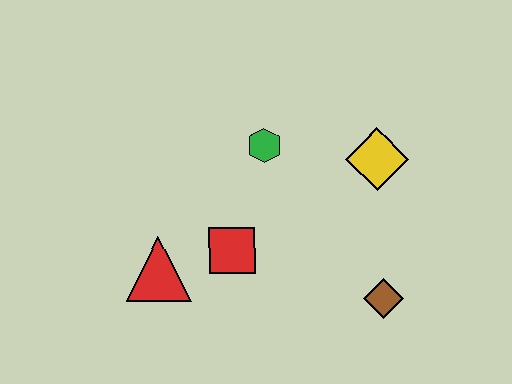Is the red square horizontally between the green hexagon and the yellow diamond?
No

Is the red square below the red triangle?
No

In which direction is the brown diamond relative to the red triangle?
The brown diamond is to the right of the red triangle.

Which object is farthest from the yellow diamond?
The red triangle is farthest from the yellow diamond.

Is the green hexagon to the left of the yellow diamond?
Yes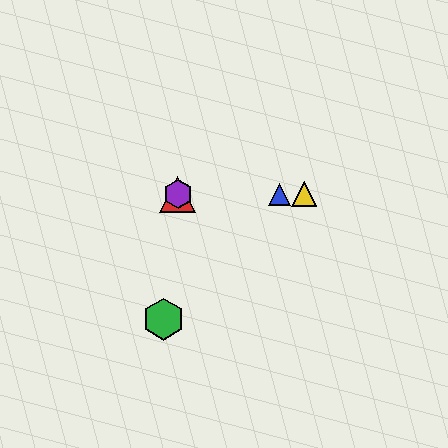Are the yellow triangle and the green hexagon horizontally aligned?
No, the yellow triangle is at y≈194 and the green hexagon is at y≈319.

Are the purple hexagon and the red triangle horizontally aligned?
Yes, both are at y≈194.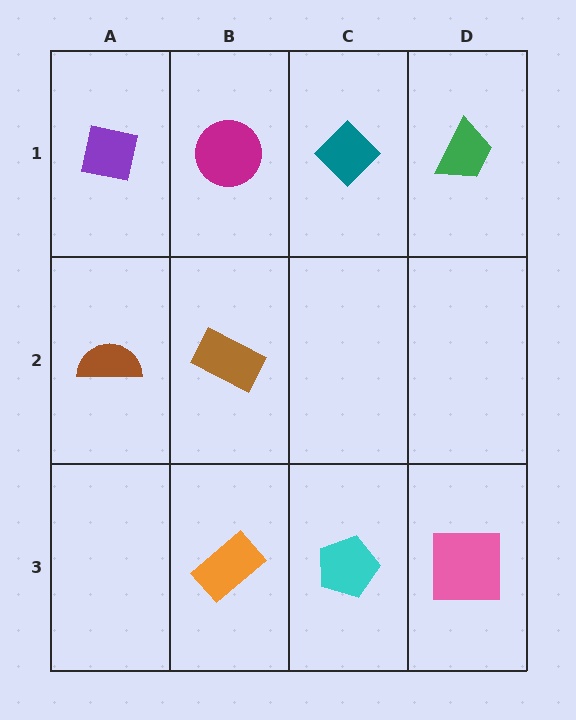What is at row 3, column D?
A pink square.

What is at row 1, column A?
A purple square.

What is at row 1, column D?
A green trapezoid.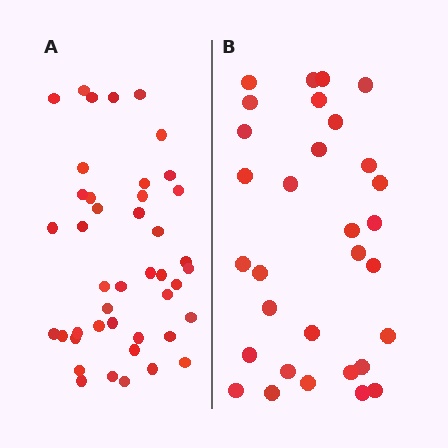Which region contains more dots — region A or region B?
Region A (the left region) has more dots.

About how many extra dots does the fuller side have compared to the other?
Region A has roughly 12 or so more dots than region B.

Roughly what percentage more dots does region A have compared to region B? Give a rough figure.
About 40% more.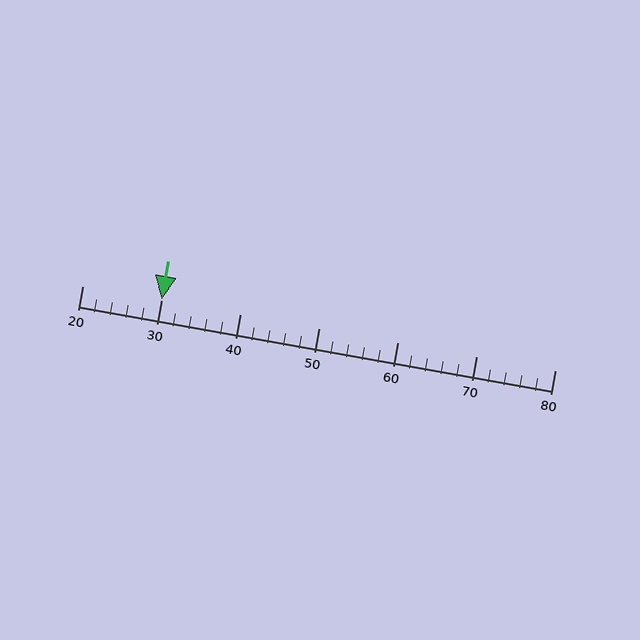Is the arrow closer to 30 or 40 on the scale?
The arrow is closer to 30.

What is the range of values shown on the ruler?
The ruler shows values from 20 to 80.